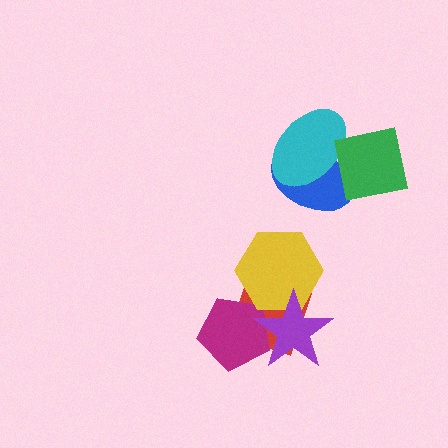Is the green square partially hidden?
No, no other shape covers it.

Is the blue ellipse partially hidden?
Yes, it is partially covered by another shape.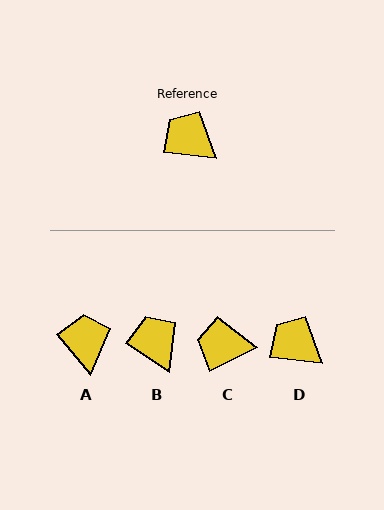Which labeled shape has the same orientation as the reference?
D.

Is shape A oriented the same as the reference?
No, it is off by about 43 degrees.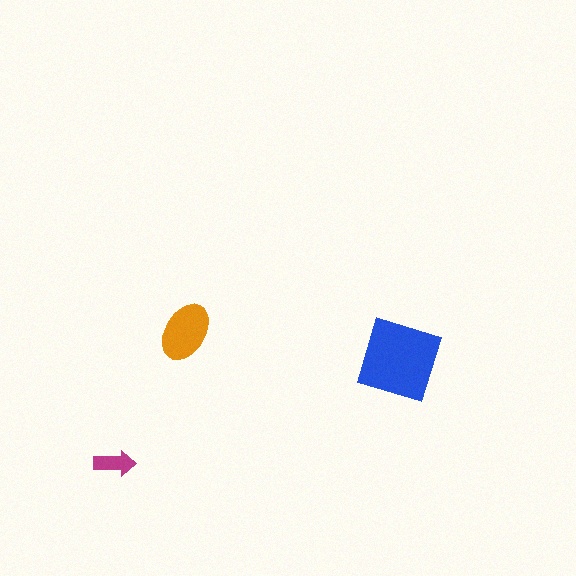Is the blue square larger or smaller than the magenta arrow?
Larger.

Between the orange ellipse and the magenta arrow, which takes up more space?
The orange ellipse.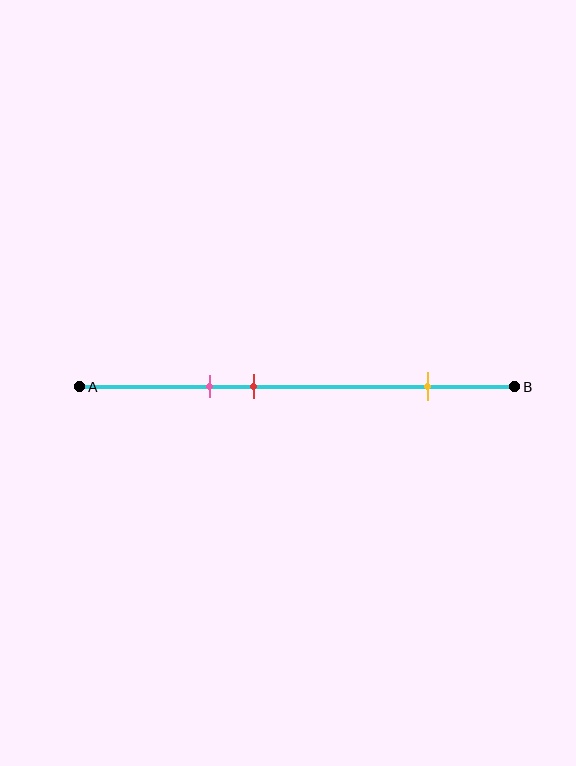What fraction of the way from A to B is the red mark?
The red mark is approximately 40% (0.4) of the way from A to B.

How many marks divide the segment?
There are 3 marks dividing the segment.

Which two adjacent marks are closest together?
The pink and red marks are the closest adjacent pair.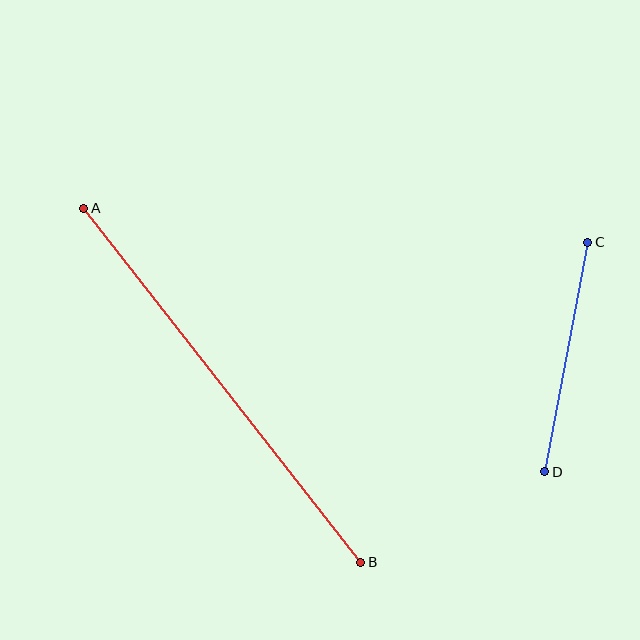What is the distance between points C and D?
The distance is approximately 234 pixels.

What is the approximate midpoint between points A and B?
The midpoint is at approximately (222, 385) pixels.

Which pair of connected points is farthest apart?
Points A and B are farthest apart.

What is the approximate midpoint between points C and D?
The midpoint is at approximately (566, 357) pixels.